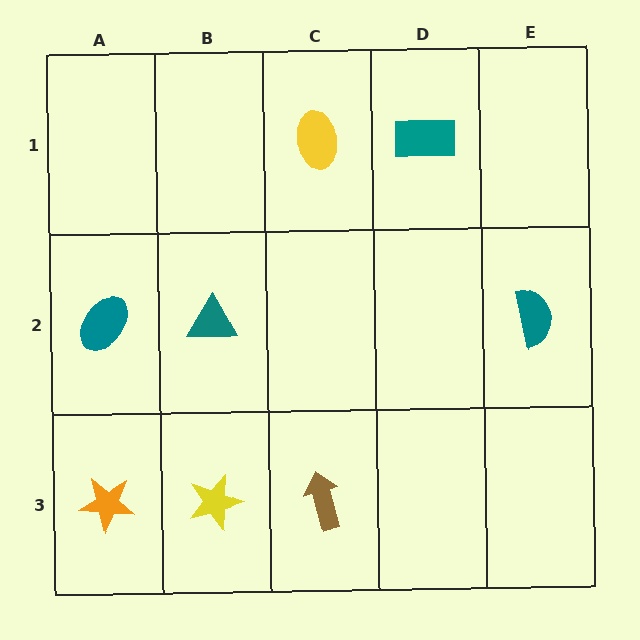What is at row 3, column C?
A brown arrow.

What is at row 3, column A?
An orange star.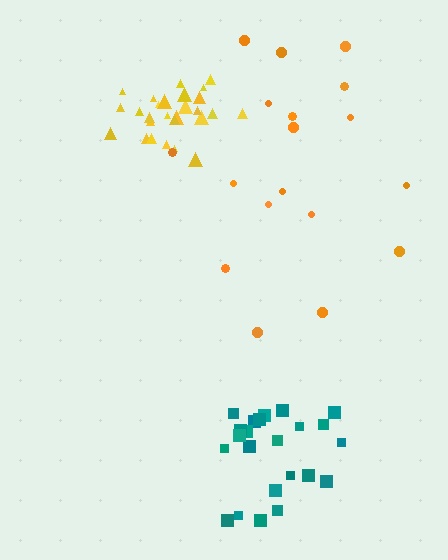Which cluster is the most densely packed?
Yellow.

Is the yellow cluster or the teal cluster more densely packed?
Yellow.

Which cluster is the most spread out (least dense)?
Orange.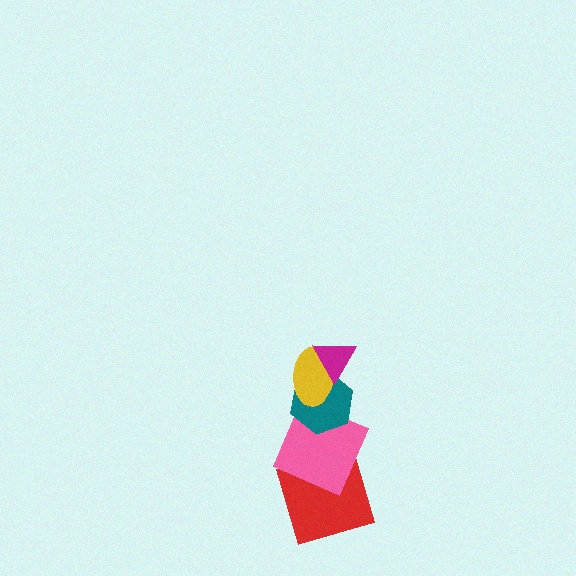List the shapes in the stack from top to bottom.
From top to bottom: the magenta triangle, the yellow ellipse, the teal hexagon, the pink square, the red square.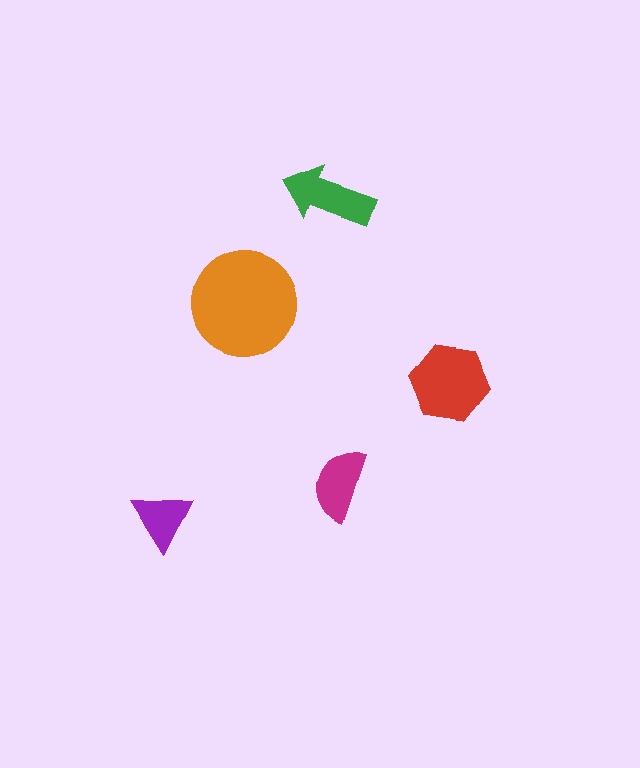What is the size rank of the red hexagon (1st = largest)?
2nd.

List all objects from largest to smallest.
The orange circle, the red hexagon, the green arrow, the magenta semicircle, the purple triangle.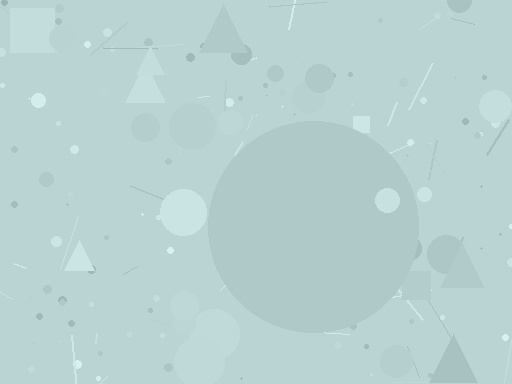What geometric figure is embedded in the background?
A circle is embedded in the background.